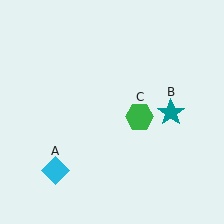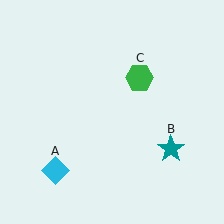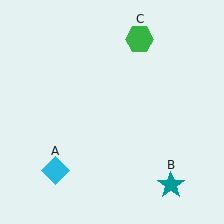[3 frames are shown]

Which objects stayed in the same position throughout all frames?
Cyan diamond (object A) remained stationary.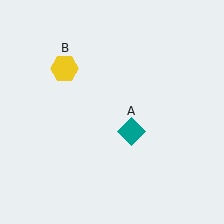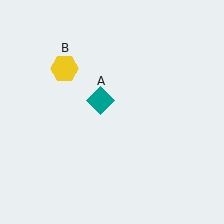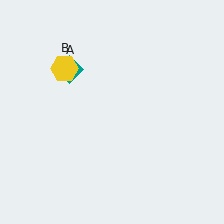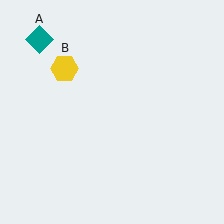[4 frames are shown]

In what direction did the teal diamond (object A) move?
The teal diamond (object A) moved up and to the left.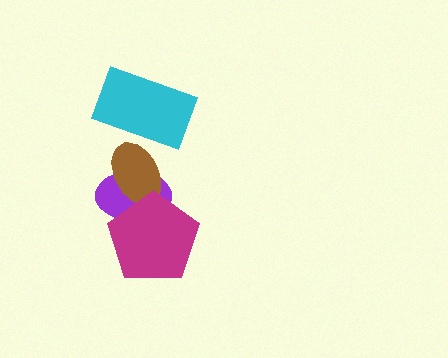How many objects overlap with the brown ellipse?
3 objects overlap with the brown ellipse.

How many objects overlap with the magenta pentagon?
2 objects overlap with the magenta pentagon.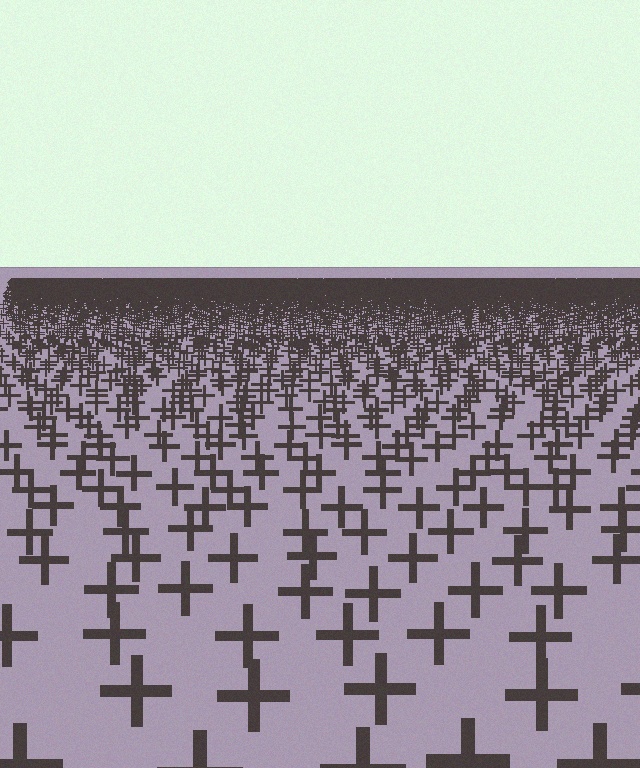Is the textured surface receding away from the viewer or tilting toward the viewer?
The surface is receding away from the viewer. Texture elements get smaller and denser toward the top.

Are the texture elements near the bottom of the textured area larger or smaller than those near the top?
Larger. Near the bottom, elements are closer to the viewer and appear at a bigger on-screen size.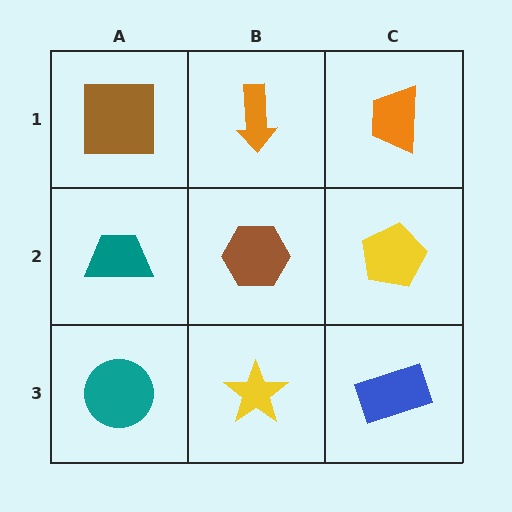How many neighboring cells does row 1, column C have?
2.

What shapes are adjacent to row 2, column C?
An orange trapezoid (row 1, column C), a blue rectangle (row 3, column C), a brown hexagon (row 2, column B).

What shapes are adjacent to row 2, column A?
A brown square (row 1, column A), a teal circle (row 3, column A), a brown hexagon (row 2, column B).